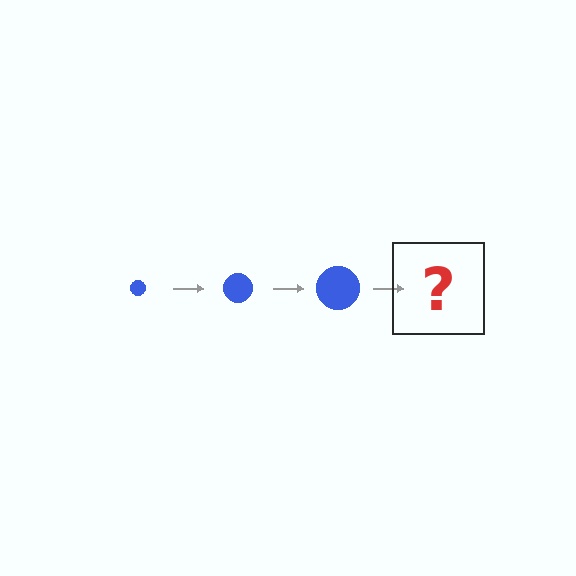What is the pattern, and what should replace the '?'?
The pattern is that the circle gets progressively larger each step. The '?' should be a blue circle, larger than the previous one.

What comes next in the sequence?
The next element should be a blue circle, larger than the previous one.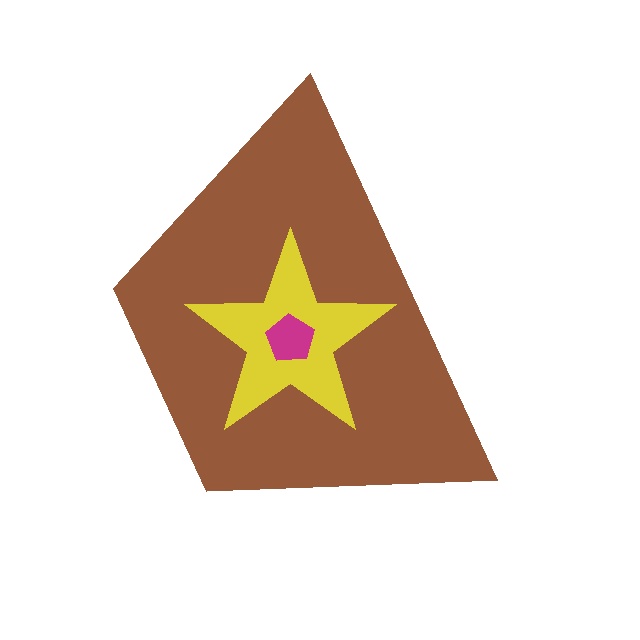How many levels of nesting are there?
3.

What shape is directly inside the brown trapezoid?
The yellow star.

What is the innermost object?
The magenta pentagon.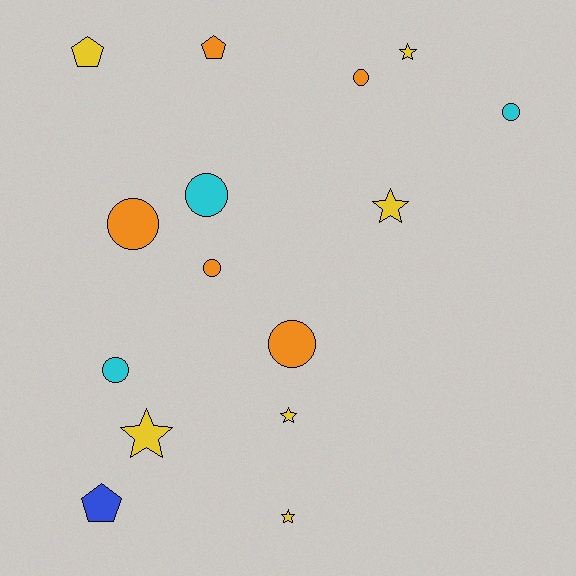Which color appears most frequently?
Yellow, with 6 objects.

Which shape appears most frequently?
Circle, with 7 objects.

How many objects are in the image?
There are 15 objects.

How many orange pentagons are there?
There is 1 orange pentagon.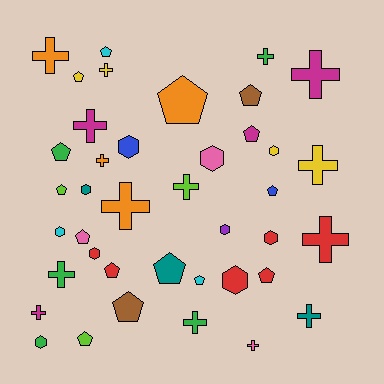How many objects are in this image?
There are 40 objects.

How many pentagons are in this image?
There are 15 pentagons.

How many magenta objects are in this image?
There are 4 magenta objects.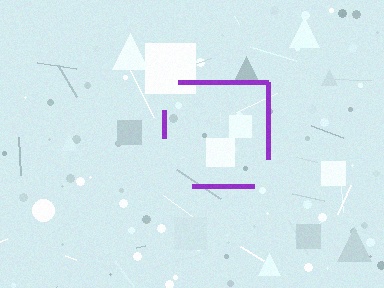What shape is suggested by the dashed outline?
The dashed outline suggests a square.